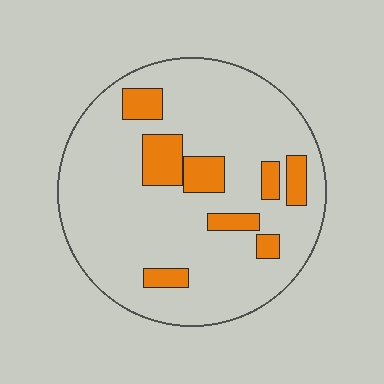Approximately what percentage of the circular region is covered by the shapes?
Approximately 15%.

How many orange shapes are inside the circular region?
8.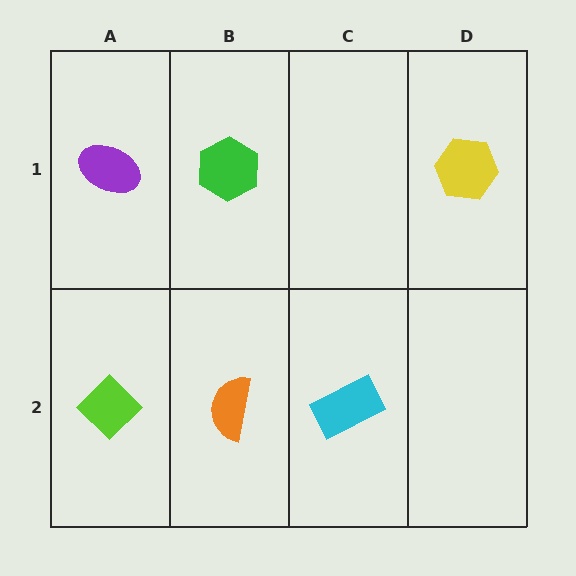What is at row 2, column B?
An orange semicircle.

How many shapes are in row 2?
3 shapes.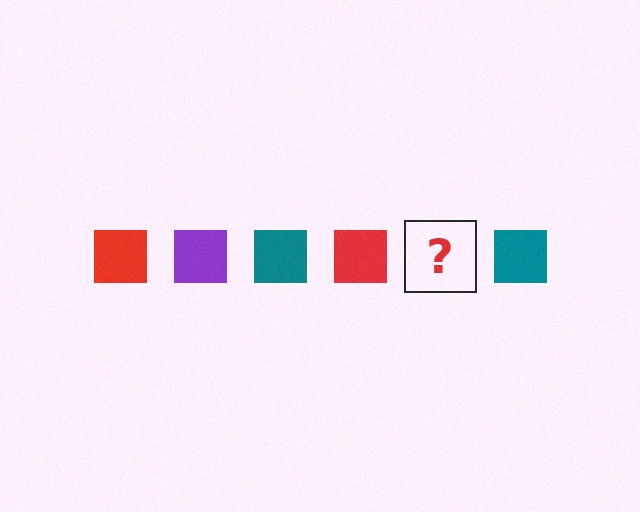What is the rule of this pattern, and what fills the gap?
The rule is that the pattern cycles through red, purple, teal squares. The gap should be filled with a purple square.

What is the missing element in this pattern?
The missing element is a purple square.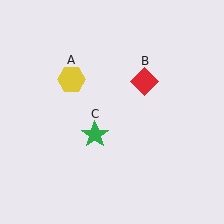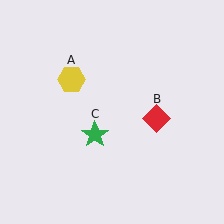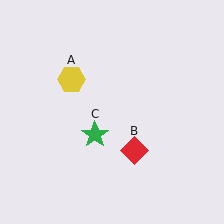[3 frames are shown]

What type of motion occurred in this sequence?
The red diamond (object B) rotated clockwise around the center of the scene.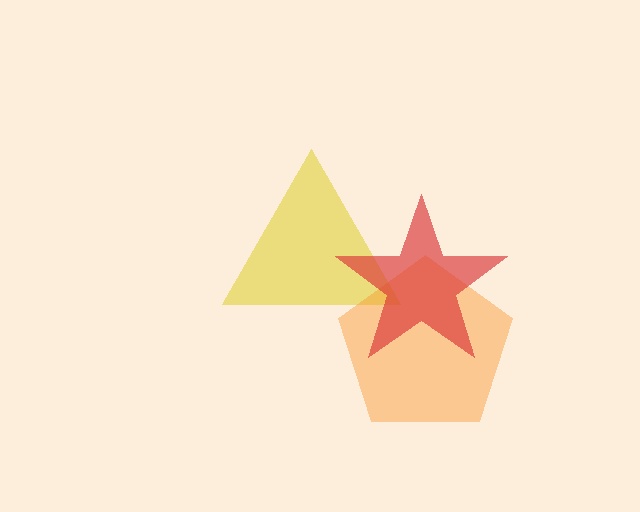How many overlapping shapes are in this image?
There are 3 overlapping shapes in the image.